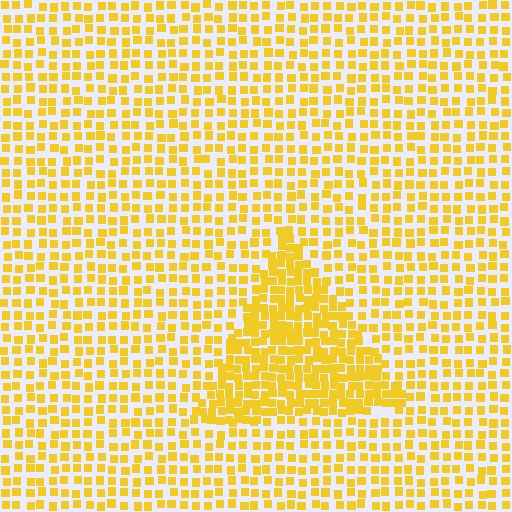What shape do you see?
I see a triangle.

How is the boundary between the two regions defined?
The boundary is defined by a change in element density (approximately 1.9x ratio). All elements are the same color, size, and shape.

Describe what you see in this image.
The image contains small yellow elements arranged at two different densities. A triangle-shaped region is visible where the elements are more densely packed than the surrounding area.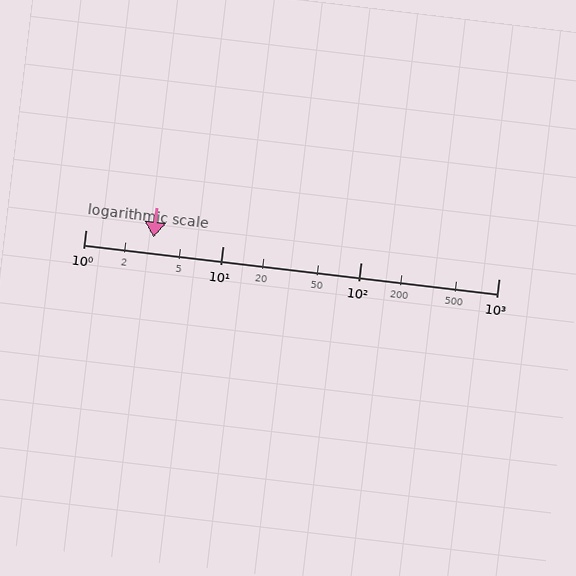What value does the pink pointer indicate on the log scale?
The pointer indicates approximately 3.1.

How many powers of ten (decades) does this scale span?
The scale spans 3 decades, from 1 to 1000.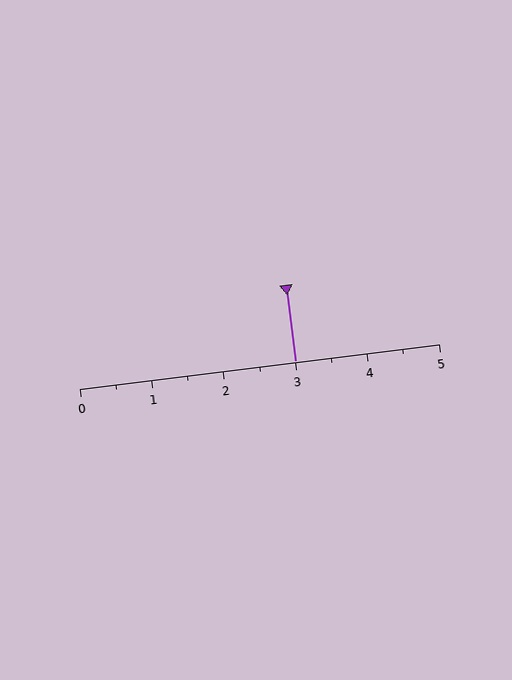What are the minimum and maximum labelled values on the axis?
The axis runs from 0 to 5.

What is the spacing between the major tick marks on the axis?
The major ticks are spaced 1 apart.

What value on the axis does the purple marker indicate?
The marker indicates approximately 3.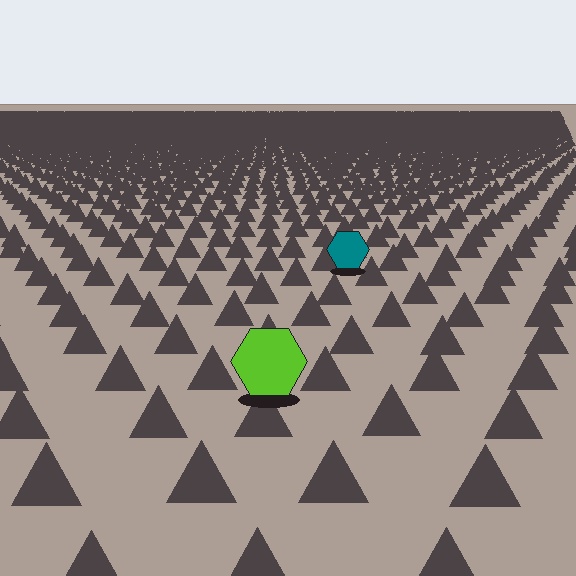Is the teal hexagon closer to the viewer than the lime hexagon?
No. The lime hexagon is closer — you can tell from the texture gradient: the ground texture is coarser near it.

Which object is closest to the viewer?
The lime hexagon is closest. The texture marks near it are larger and more spread out.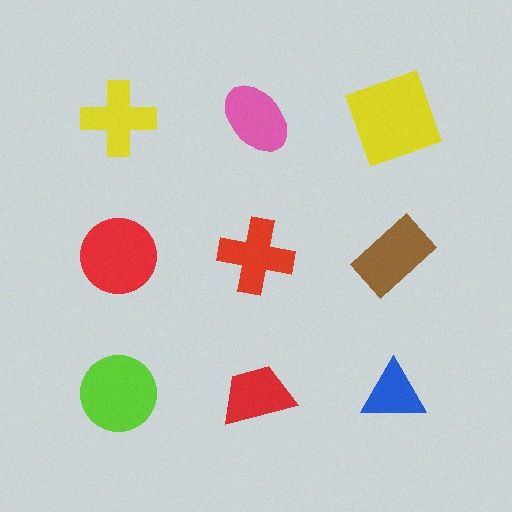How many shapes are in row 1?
3 shapes.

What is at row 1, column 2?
A pink ellipse.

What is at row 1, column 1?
A yellow cross.